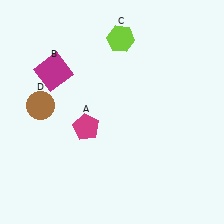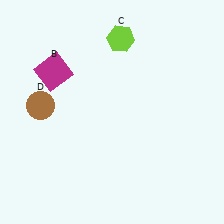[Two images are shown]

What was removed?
The magenta pentagon (A) was removed in Image 2.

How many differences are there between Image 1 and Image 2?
There is 1 difference between the two images.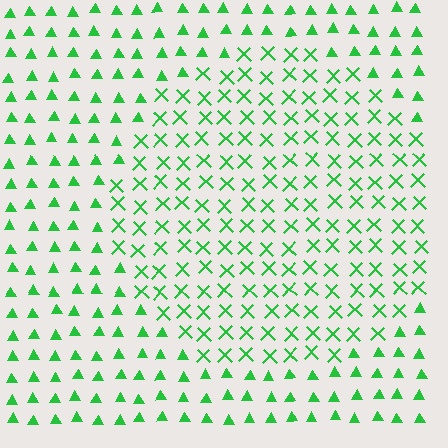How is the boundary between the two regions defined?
The boundary is defined by a change in element shape: X marks inside vs. triangles outside. All elements share the same color and spacing.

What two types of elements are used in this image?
The image uses X marks inside the circle region and triangles outside it.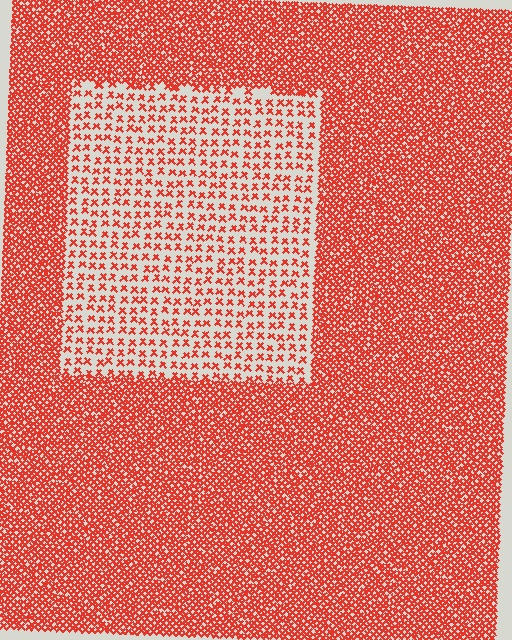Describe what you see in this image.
The image contains small red elements arranged at two different densities. A rectangle-shaped region is visible where the elements are less densely packed than the surrounding area.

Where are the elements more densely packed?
The elements are more densely packed outside the rectangle boundary.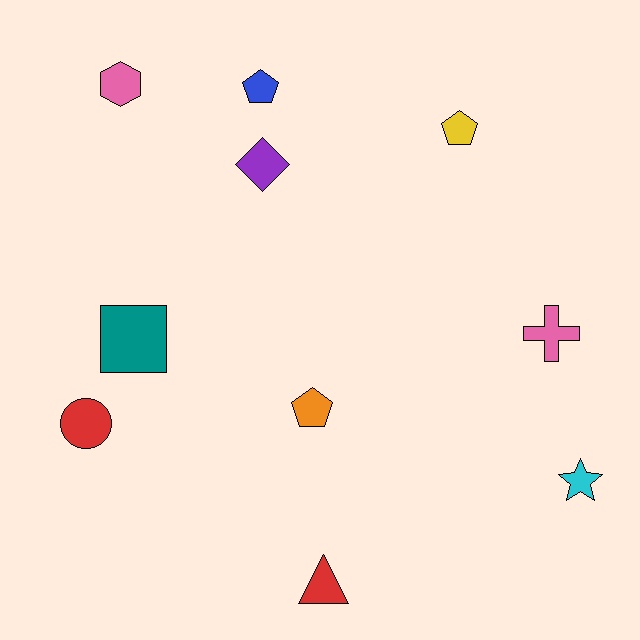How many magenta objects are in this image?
There are no magenta objects.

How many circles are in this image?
There is 1 circle.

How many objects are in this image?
There are 10 objects.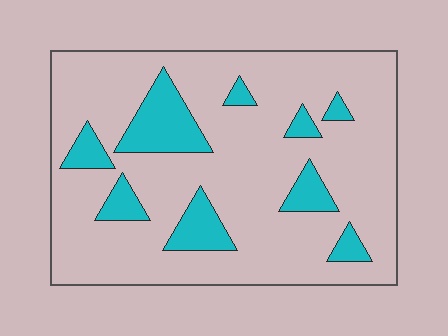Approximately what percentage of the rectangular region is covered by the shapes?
Approximately 15%.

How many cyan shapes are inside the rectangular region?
9.